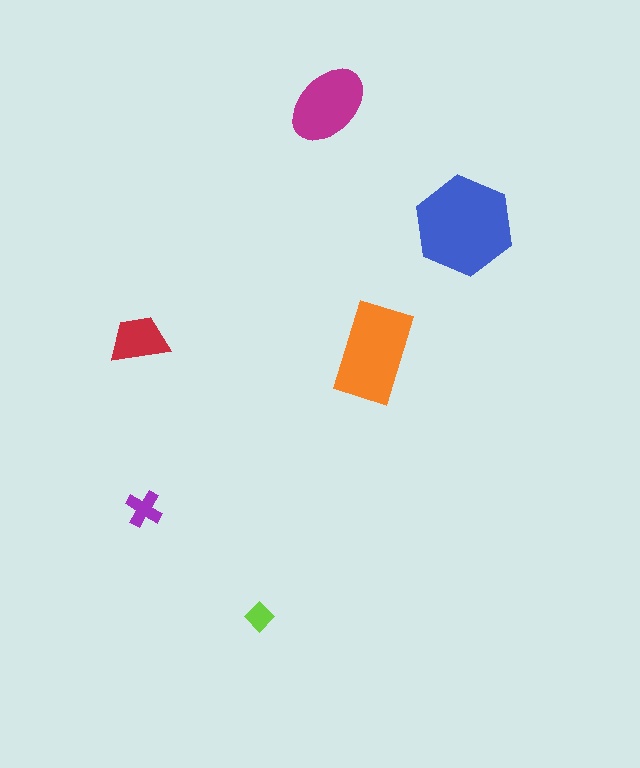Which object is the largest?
The blue hexagon.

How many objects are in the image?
There are 6 objects in the image.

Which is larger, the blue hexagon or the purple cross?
The blue hexagon.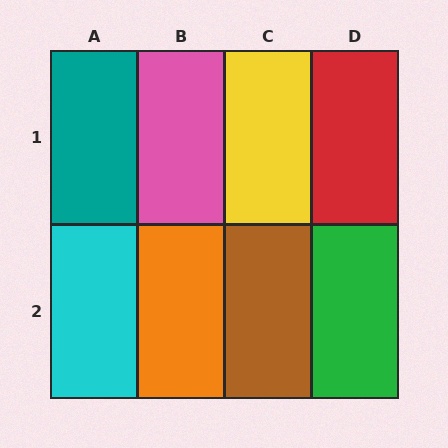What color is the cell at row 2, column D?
Green.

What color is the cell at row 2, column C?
Brown.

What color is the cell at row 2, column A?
Cyan.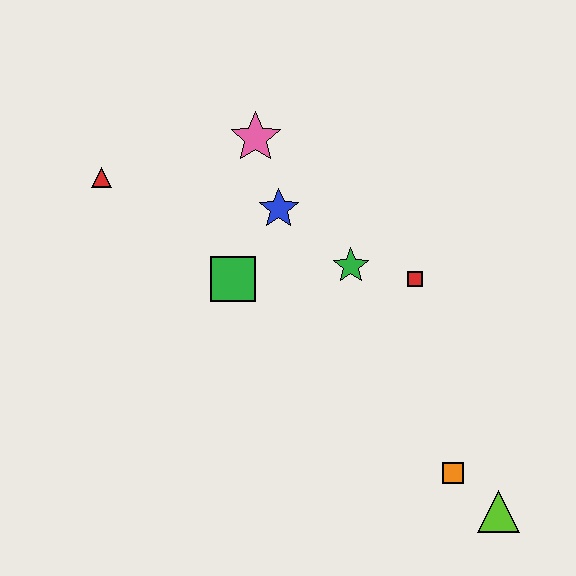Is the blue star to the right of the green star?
No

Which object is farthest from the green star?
The lime triangle is farthest from the green star.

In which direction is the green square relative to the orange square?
The green square is to the left of the orange square.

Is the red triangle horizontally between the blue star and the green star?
No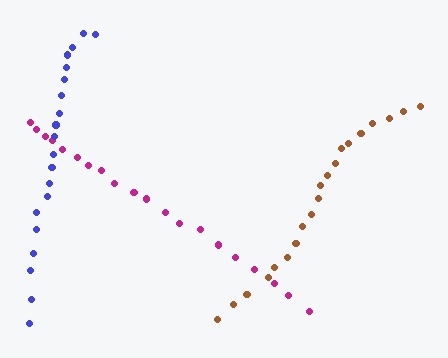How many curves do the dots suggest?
There are 3 distinct paths.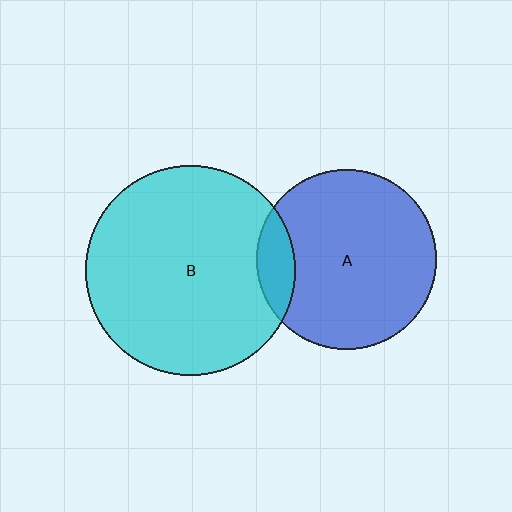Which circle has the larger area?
Circle B (cyan).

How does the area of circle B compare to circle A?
Approximately 1.4 times.